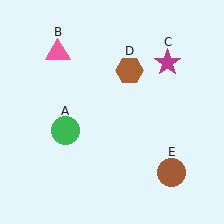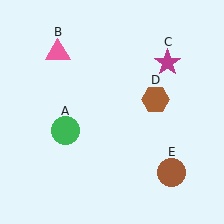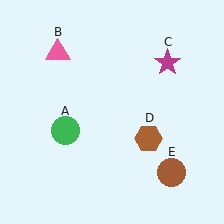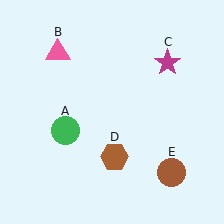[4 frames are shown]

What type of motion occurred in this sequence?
The brown hexagon (object D) rotated clockwise around the center of the scene.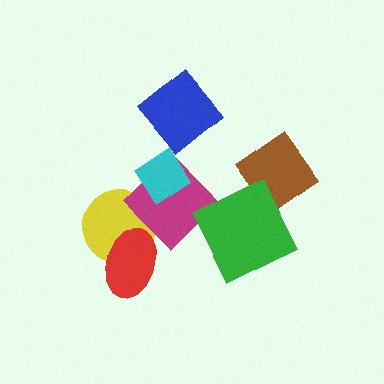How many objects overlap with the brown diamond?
0 objects overlap with the brown diamond.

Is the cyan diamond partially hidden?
No, no other shape covers it.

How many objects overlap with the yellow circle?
2 objects overlap with the yellow circle.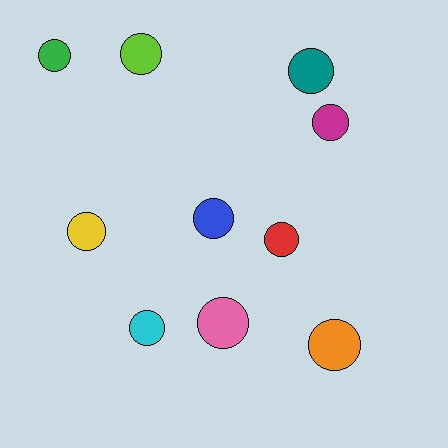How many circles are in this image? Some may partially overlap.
There are 10 circles.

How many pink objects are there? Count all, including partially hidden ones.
There is 1 pink object.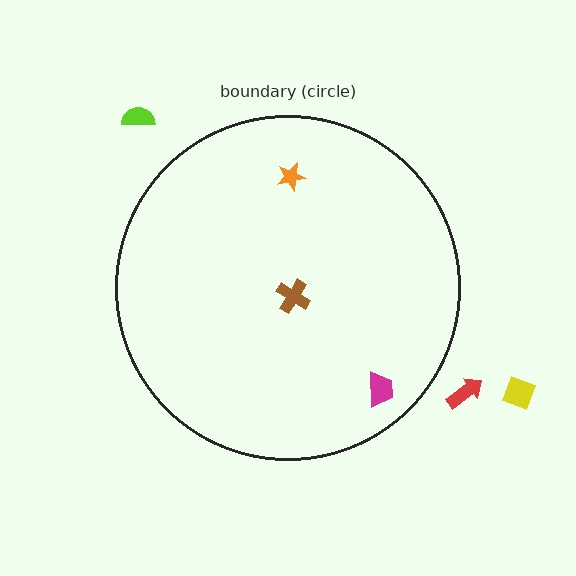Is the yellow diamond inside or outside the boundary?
Outside.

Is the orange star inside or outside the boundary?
Inside.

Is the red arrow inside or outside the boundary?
Outside.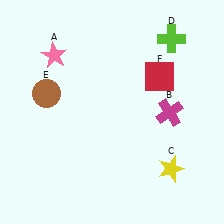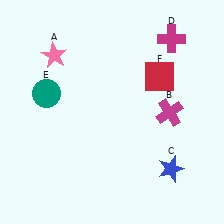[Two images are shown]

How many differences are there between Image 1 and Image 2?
There are 3 differences between the two images.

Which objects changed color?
C changed from yellow to blue. D changed from lime to magenta. E changed from brown to teal.